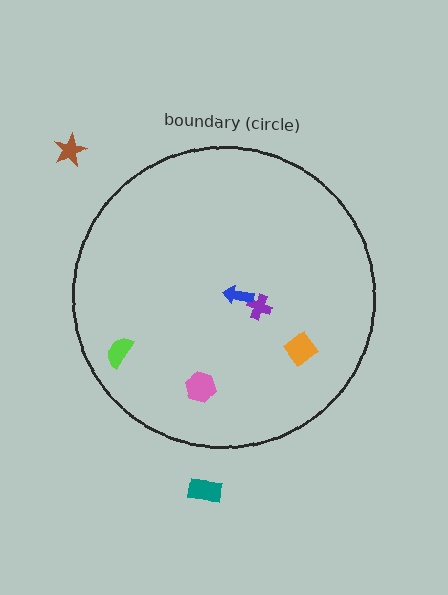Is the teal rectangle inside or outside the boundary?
Outside.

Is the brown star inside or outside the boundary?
Outside.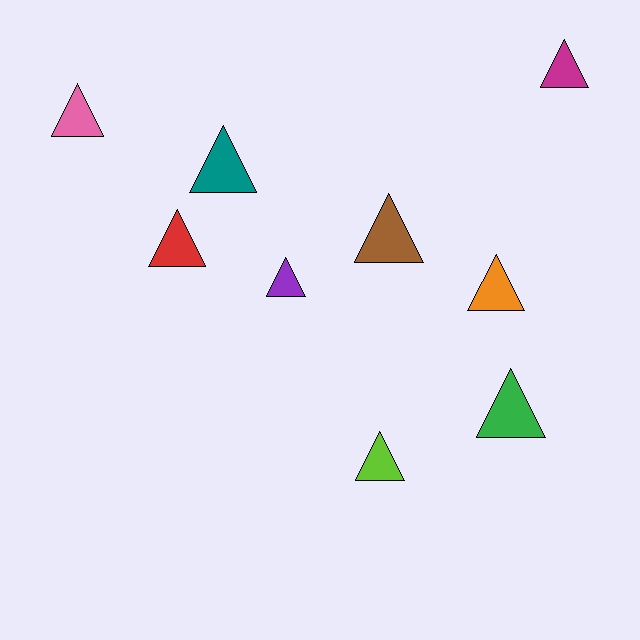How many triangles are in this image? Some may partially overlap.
There are 9 triangles.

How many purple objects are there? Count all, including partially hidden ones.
There is 1 purple object.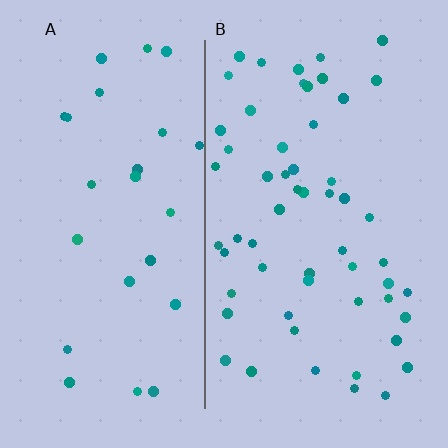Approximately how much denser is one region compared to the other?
Approximately 2.2× — region B over region A.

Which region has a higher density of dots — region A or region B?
B (the right).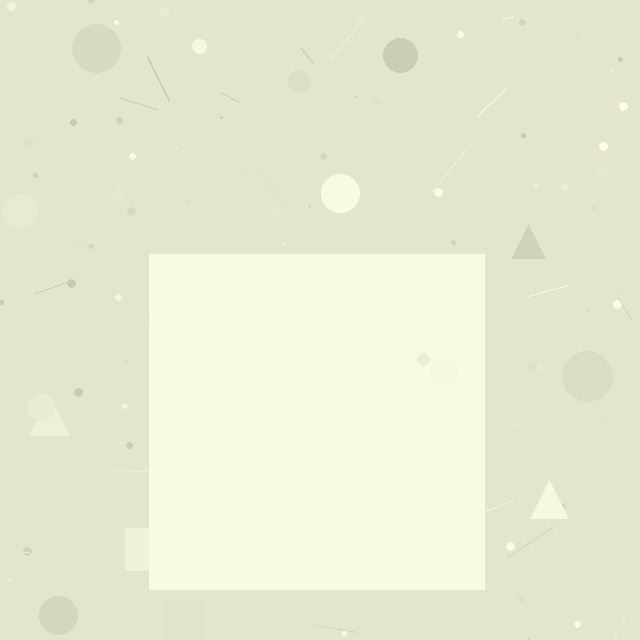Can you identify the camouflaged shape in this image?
The camouflaged shape is a square.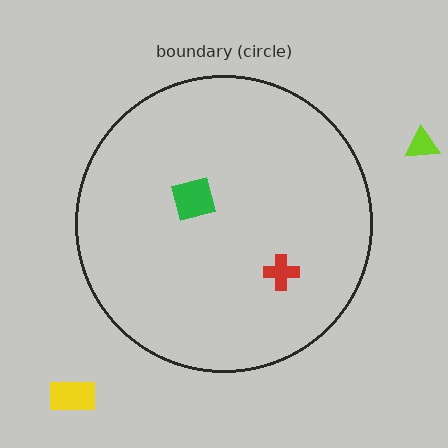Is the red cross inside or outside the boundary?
Inside.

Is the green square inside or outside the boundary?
Inside.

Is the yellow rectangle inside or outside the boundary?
Outside.